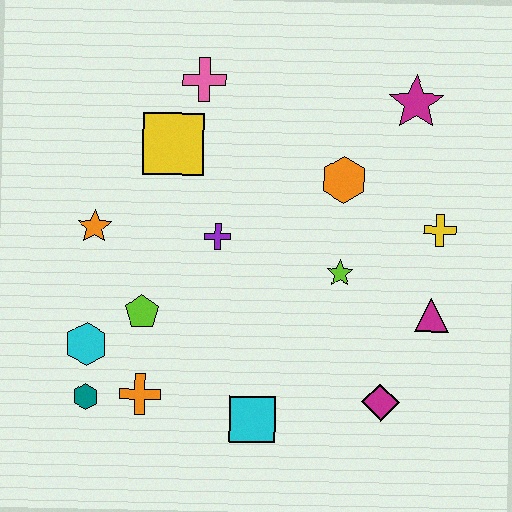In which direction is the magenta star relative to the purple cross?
The magenta star is to the right of the purple cross.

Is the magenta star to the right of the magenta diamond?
Yes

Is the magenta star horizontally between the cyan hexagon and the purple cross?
No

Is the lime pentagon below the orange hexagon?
Yes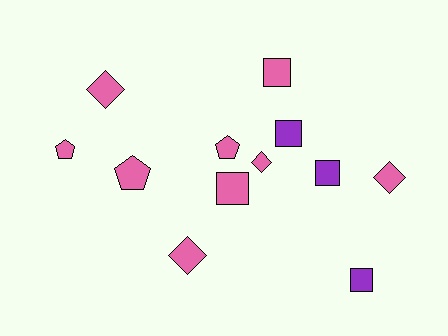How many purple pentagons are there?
There are no purple pentagons.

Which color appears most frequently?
Pink, with 9 objects.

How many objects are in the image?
There are 12 objects.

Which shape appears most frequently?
Square, with 5 objects.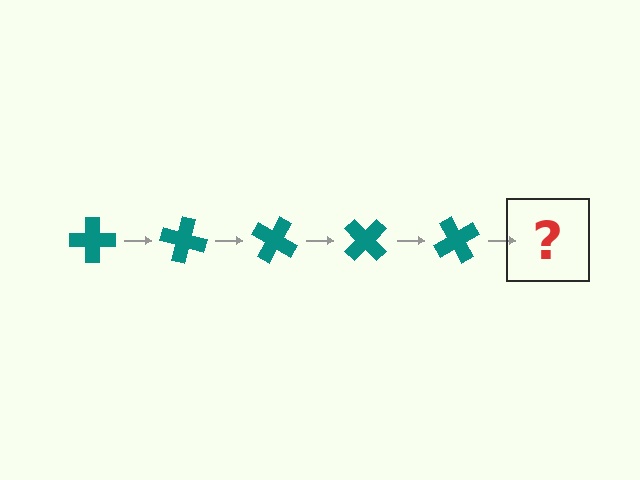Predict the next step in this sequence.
The next step is a teal cross rotated 75 degrees.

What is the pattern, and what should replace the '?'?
The pattern is that the cross rotates 15 degrees each step. The '?' should be a teal cross rotated 75 degrees.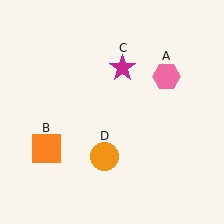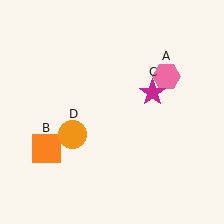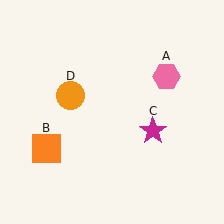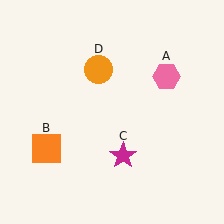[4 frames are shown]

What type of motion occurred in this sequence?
The magenta star (object C), orange circle (object D) rotated clockwise around the center of the scene.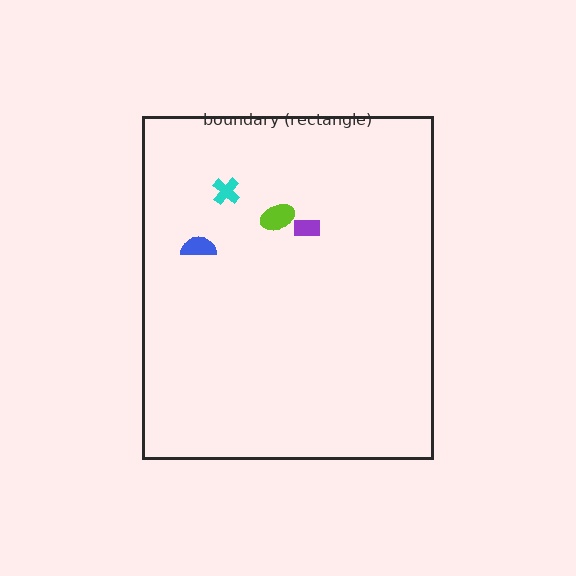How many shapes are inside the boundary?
4 inside, 0 outside.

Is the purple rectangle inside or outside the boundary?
Inside.